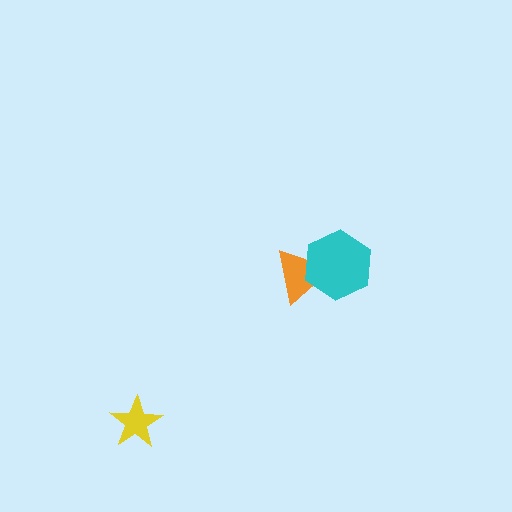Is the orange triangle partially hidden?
Yes, it is partially covered by another shape.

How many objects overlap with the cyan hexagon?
1 object overlaps with the cyan hexagon.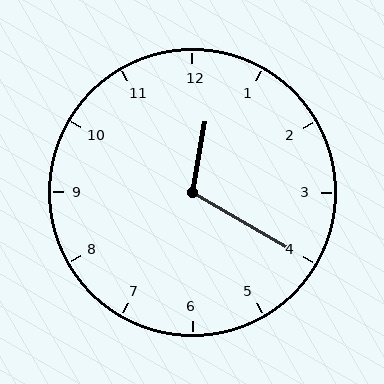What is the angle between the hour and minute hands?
Approximately 110 degrees.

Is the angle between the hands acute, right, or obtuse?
It is obtuse.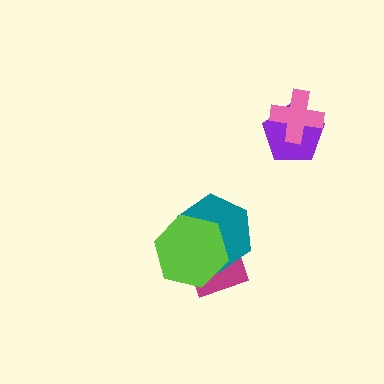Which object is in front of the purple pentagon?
The pink cross is in front of the purple pentagon.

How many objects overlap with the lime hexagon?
2 objects overlap with the lime hexagon.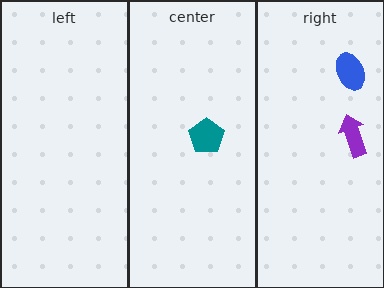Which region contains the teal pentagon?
The center region.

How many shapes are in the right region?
2.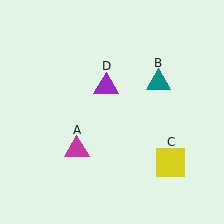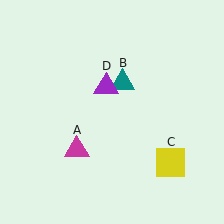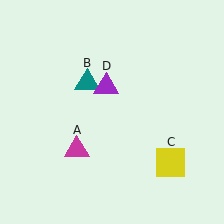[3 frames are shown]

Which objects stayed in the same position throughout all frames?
Magenta triangle (object A) and yellow square (object C) and purple triangle (object D) remained stationary.